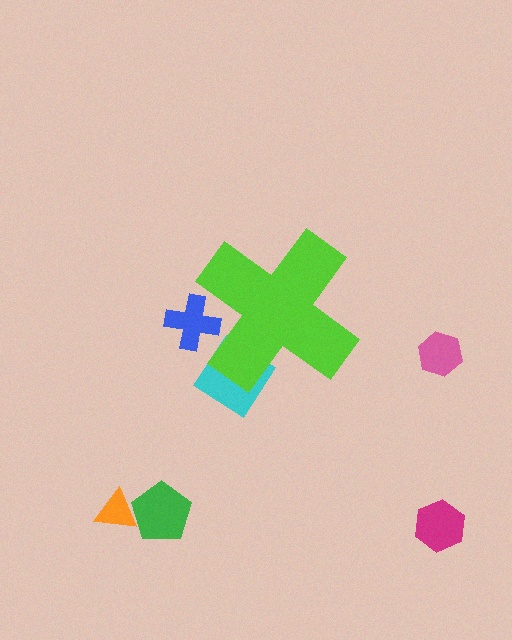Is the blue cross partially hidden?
Yes, the blue cross is partially hidden behind the lime cross.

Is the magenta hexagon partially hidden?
No, the magenta hexagon is fully visible.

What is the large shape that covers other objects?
A lime cross.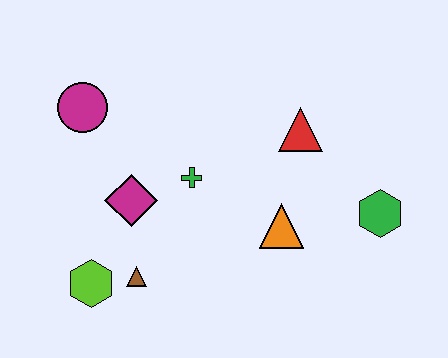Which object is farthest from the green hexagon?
The magenta circle is farthest from the green hexagon.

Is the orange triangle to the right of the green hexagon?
No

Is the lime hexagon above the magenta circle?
No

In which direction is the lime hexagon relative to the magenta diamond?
The lime hexagon is below the magenta diamond.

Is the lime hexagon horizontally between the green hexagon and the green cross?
No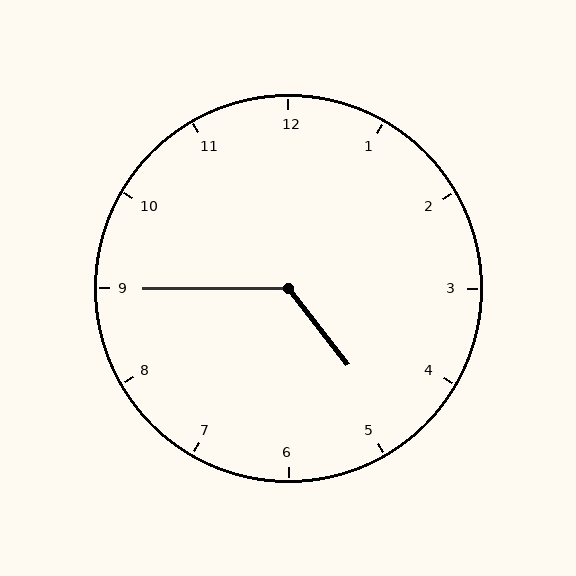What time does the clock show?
4:45.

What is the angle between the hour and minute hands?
Approximately 128 degrees.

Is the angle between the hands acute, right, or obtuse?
It is obtuse.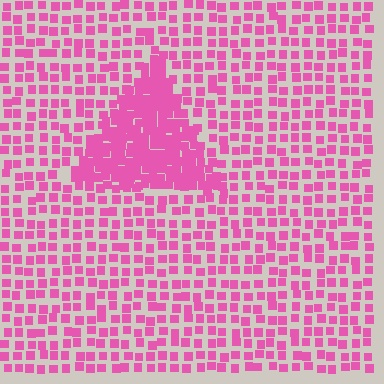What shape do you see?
I see a triangle.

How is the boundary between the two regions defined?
The boundary is defined by a change in element density (approximately 2.3x ratio). All elements are the same color, size, and shape.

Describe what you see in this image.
The image contains small pink elements arranged at two different densities. A triangle-shaped region is visible where the elements are more densely packed than the surrounding area.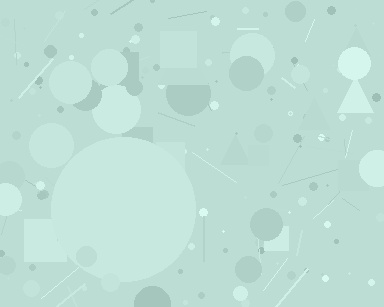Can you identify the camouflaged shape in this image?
The camouflaged shape is a circle.